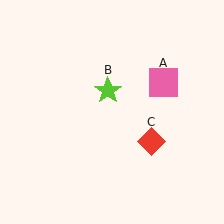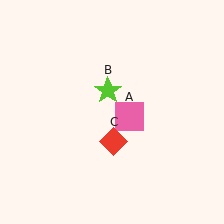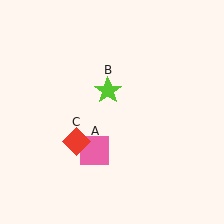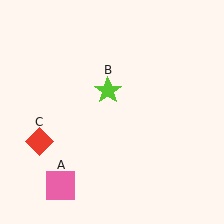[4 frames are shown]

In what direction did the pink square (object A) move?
The pink square (object A) moved down and to the left.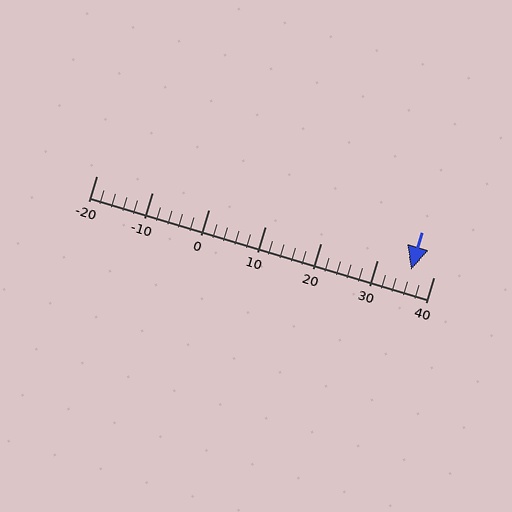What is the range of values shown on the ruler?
The ruler shows values from -20 to 40.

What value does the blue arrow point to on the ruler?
The blue arrow points to approximately 36.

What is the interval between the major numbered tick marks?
The major tick marks are spaced 10 units apart.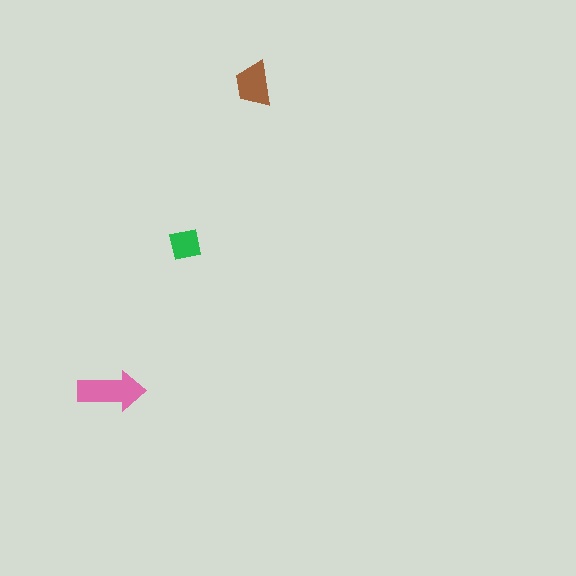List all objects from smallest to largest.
The green square, the brown trapezoid, the pink arrow.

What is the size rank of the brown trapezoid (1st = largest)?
2nd.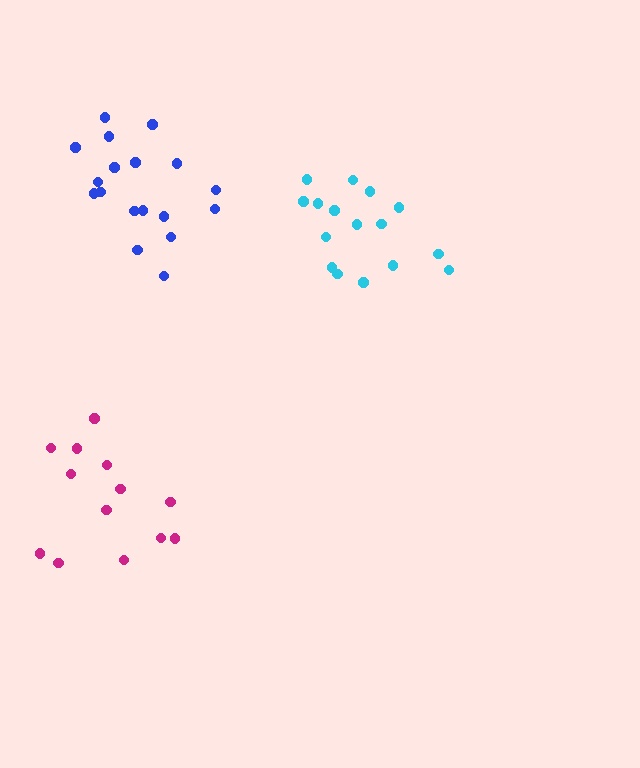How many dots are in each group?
Group 1: 16 dots, Group 2: 13 dots, Group 3: 18 dots (47 total).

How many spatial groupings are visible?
There are 3 spatial groupings.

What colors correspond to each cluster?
The clusters are colored: cyan, magenta, blue.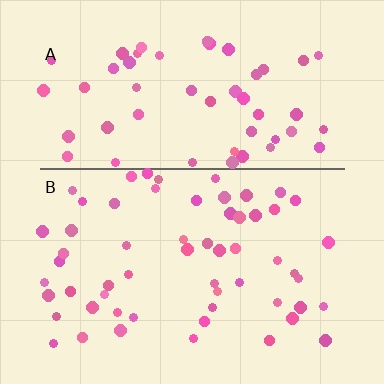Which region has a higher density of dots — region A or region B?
B (the bottom).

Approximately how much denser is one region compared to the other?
Approximately 1.1× — region B over region A.